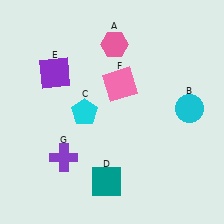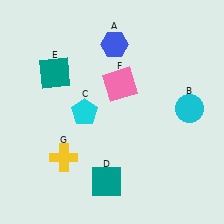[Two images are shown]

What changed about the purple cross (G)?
In Image 1, G is purple. In Image 2, it changed to yellow.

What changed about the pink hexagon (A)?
In Image 1, A is pink. In Image 2, it changed to blue.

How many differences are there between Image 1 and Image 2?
There are 3 differences between the two images.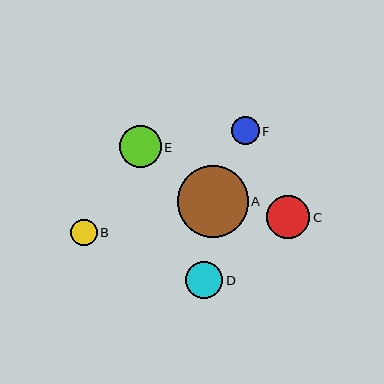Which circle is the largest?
Circle A is the largest with a size of approximately 71 pixels.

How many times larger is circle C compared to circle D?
Circle C is approximately 1.2 times the size of circle D.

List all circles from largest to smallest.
From largest to smallest: A, C, E, D, F, B.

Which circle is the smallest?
Circle B is the smallest with a size of approximately 27 pixels.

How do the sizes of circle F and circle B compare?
Circle F and circle B are approximately the same size.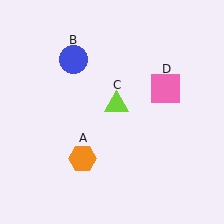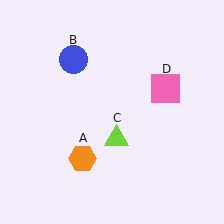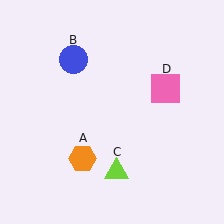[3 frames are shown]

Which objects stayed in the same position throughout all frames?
Orange hexagon (object A) and blue circle (object B) and pink square (object D) remained stationary.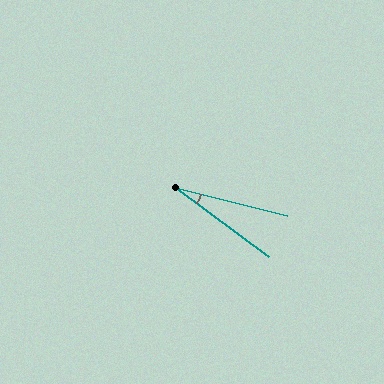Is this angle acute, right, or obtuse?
It is acute.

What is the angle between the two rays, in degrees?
Approximately 23 degrees.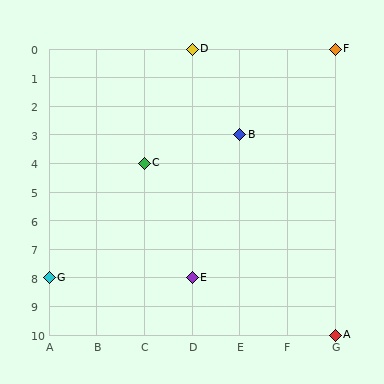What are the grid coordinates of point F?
Point F is at grid coordinates (G, 0).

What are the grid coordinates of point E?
Point E is at grid coordinates (D, 8).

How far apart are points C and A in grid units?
Points C and A are 4 columns and 6 rows apart (about 7.2 grid units diagonally).